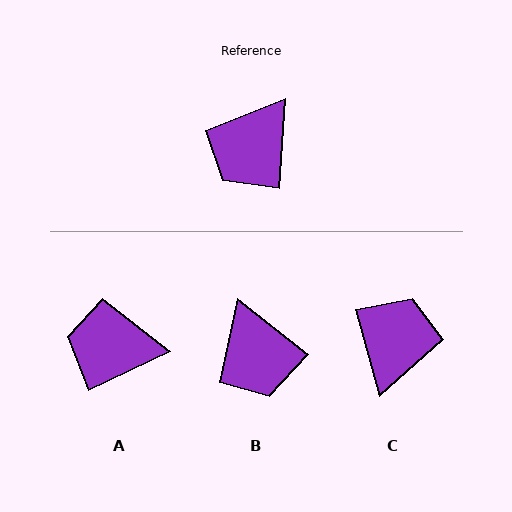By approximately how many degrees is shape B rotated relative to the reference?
Approximately 56 degrees counter-clockwise.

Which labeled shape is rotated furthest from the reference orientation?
C, about 161 degrees away.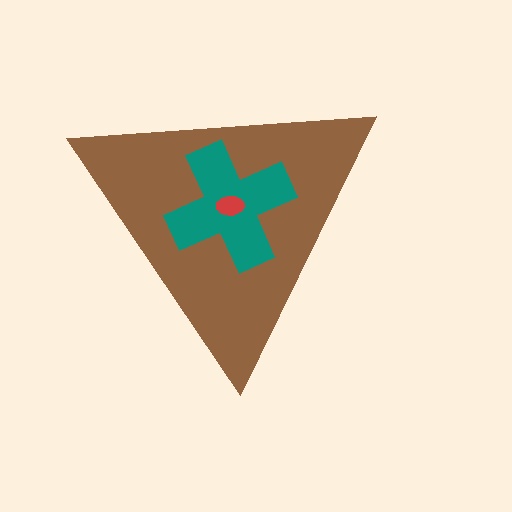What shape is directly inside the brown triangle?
The teal cross.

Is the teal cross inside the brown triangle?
Yes.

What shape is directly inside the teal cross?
The red ellipse.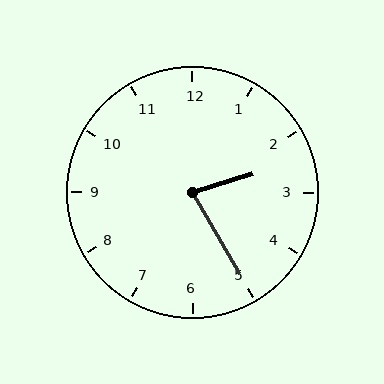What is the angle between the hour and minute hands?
Approximately 78 degrees.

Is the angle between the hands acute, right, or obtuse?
It is acute.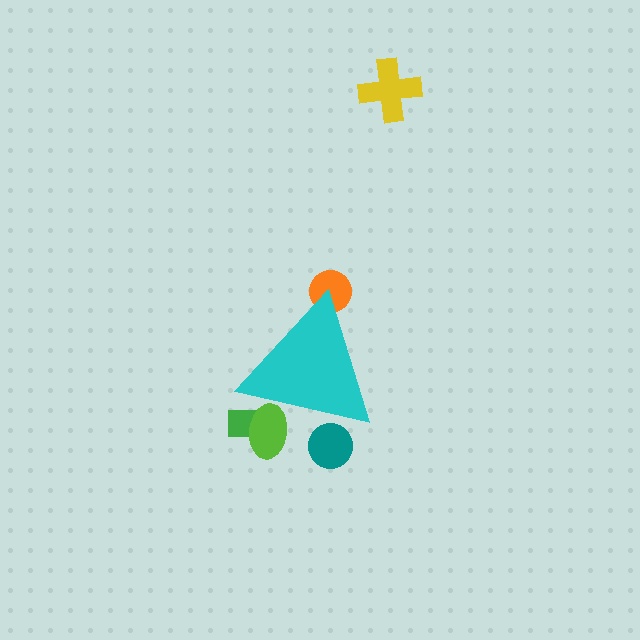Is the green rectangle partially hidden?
Yes, the green rectangle is partially hidden behind the cyan triangle.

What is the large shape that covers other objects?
A cyan triangle.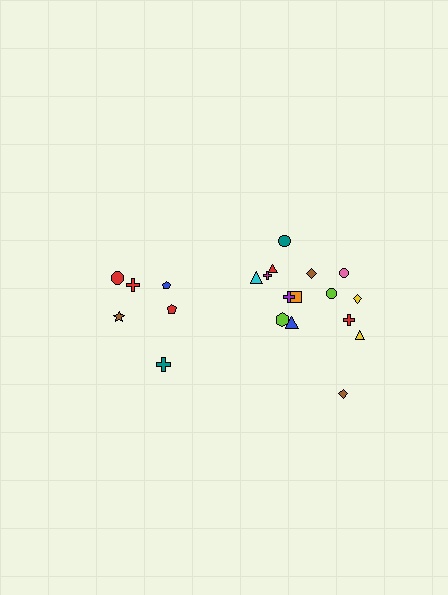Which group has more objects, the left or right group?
The right group.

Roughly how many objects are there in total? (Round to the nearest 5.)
Roughly 20 objects in total.